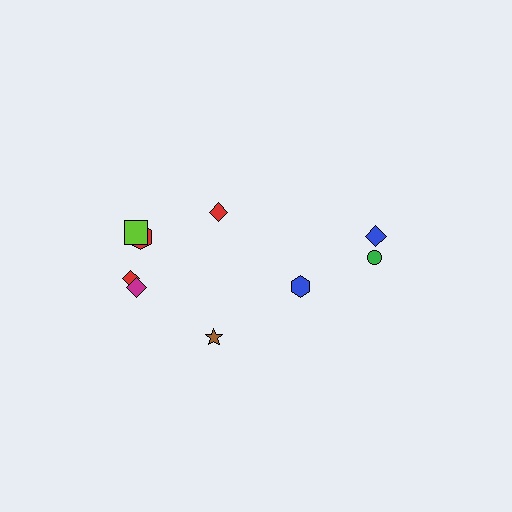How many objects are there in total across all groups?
There are 9 objects.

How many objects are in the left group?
There are 6 objects.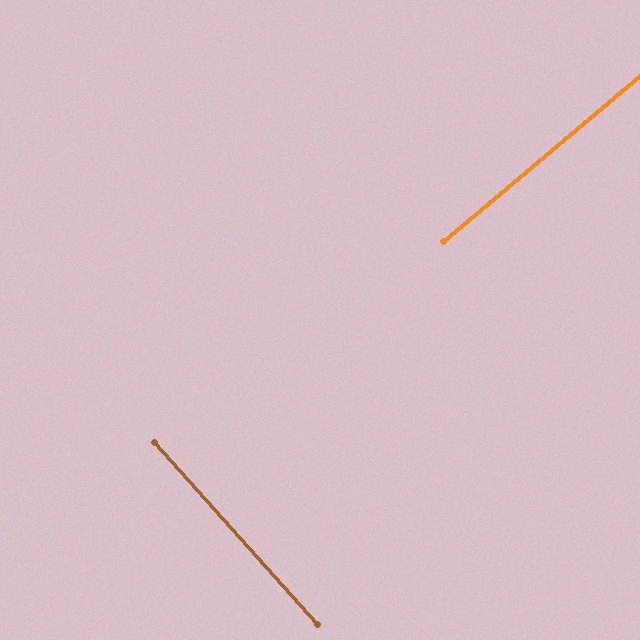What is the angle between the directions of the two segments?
Approximately 88 degrees.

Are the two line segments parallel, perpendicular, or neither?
Perpendicular — they meet at approximately 88°.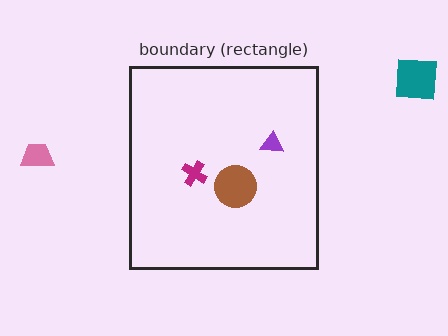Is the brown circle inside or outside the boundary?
Inside.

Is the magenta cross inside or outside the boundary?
Inside.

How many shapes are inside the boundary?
3 inside, 2 outside.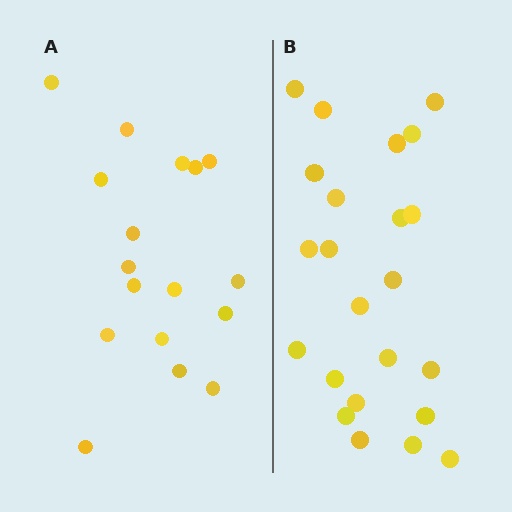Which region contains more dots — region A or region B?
Region B (the right region) has more dots.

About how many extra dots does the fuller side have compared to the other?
Region B has about 6 more dots than region A.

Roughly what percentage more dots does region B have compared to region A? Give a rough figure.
About 35% more.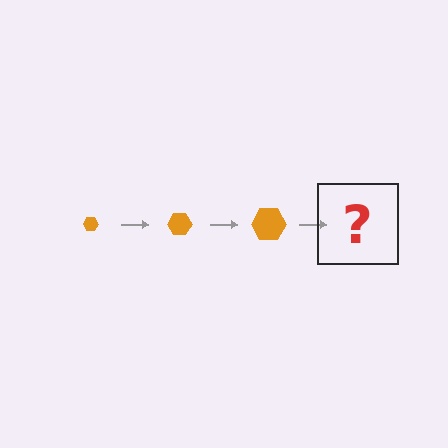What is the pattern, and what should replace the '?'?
The pattern is that the hexagon gets progressively larger each step. The '?' should be an orange hexagon, larger than the previous one.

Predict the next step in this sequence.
The next step is an orange hexagon, larger than the previous one.